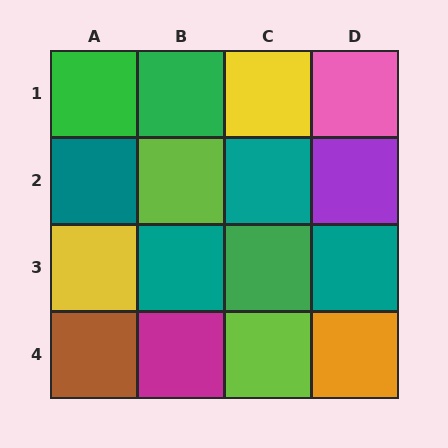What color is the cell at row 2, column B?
Lime.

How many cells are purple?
1 cell is purple.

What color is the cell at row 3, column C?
Green.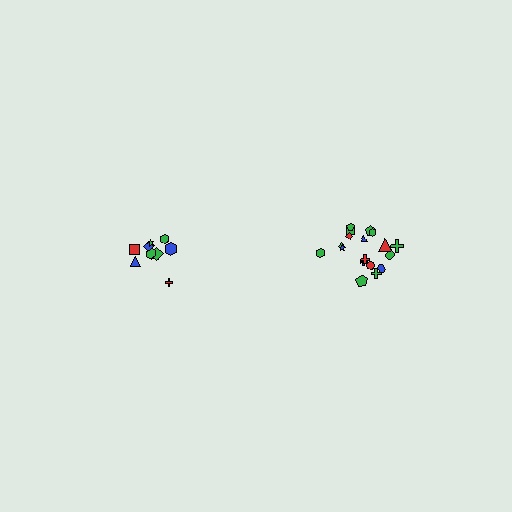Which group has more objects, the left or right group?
The right group.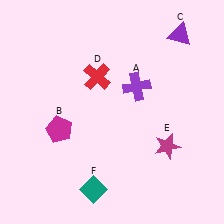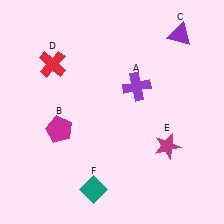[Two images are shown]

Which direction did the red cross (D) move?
The red cross (D) moved left.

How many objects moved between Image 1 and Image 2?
1 object moved between the two images.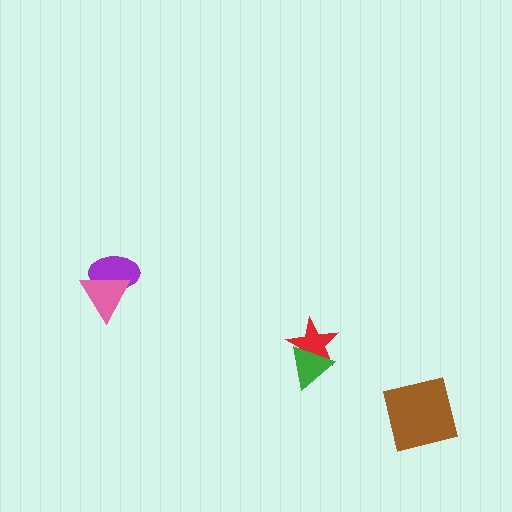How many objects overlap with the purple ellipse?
1 object overlaps with the purple ellipse.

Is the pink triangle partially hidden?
No, no other shape covers it.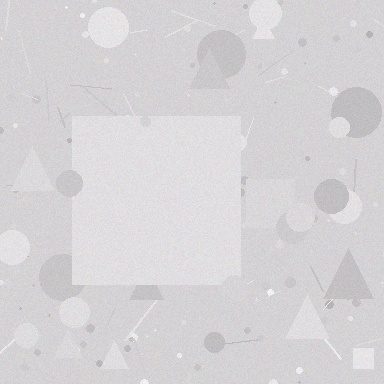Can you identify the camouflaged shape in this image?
The camouflaged shape is a square.